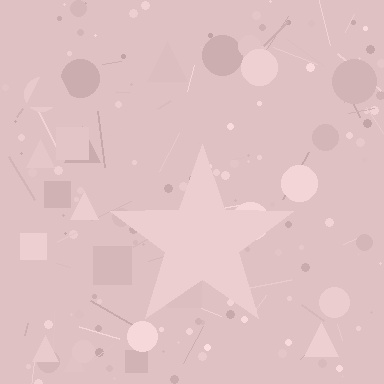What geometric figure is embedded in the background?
A star is embedded in the background.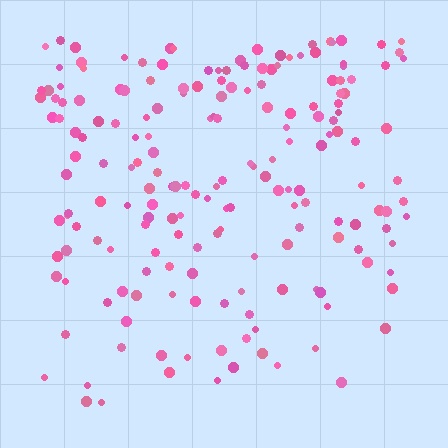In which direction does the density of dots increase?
From bottom to top, with the top side densest.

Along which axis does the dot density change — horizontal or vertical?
Vertical.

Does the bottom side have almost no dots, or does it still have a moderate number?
Still a moderate number, just noticeably fewer than the top.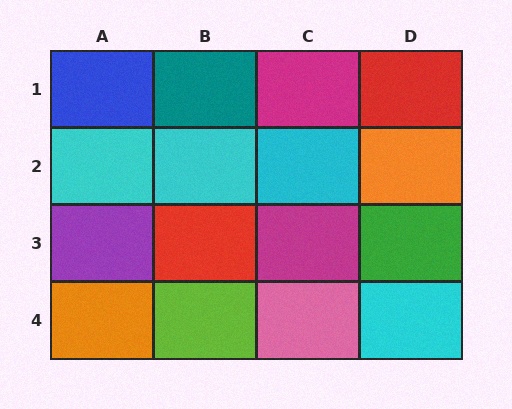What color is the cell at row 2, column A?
Cyan.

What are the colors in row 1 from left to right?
Blue, teal, magenta, red.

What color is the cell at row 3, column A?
Purple.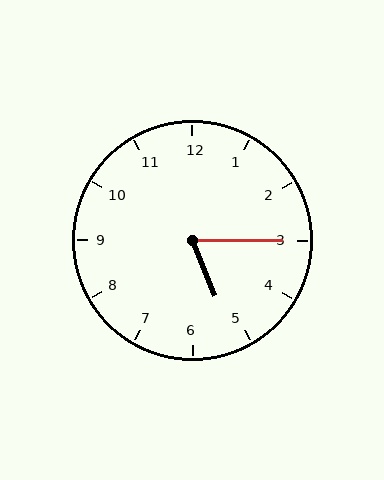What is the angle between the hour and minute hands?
Approximately 68 degrees.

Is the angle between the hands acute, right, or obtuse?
It is acute.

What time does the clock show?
5:15.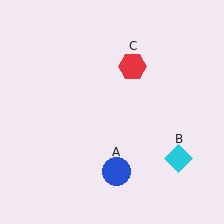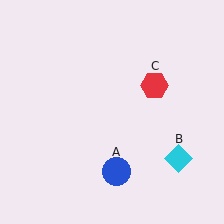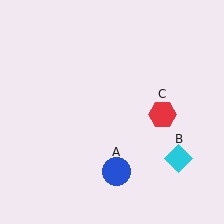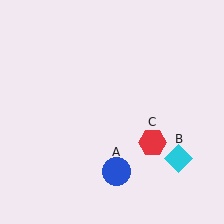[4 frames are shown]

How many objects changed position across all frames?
1 object changed position: red hexagon (object C).